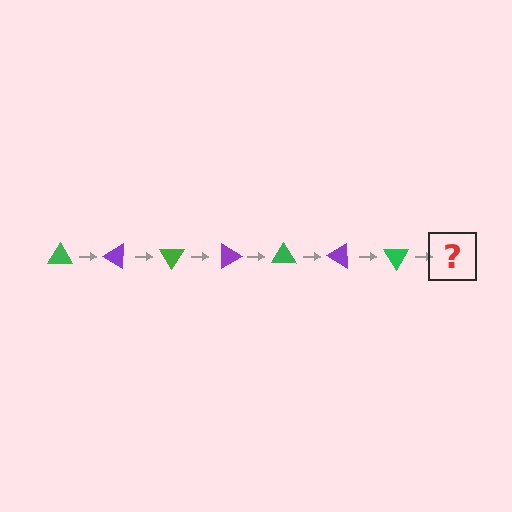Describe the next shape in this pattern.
It should be a purple triangle, rotated 210 degrees from the start.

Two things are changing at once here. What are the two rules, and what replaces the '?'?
The two rules are that it rotates 30 degrees each step and the color cycles through green and purple. The '?' should be a purple triangle, rotated 210 degrees from the start.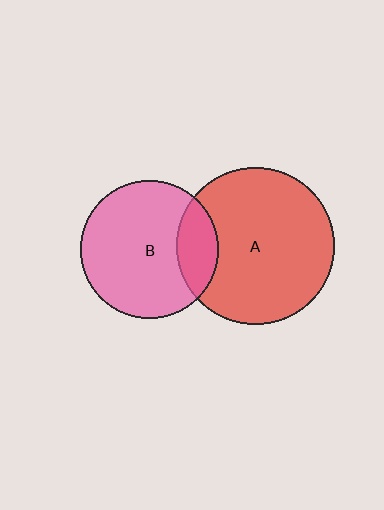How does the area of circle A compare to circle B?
Approximately 1.3 times.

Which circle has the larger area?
Circle A (red).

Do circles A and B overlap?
Yes.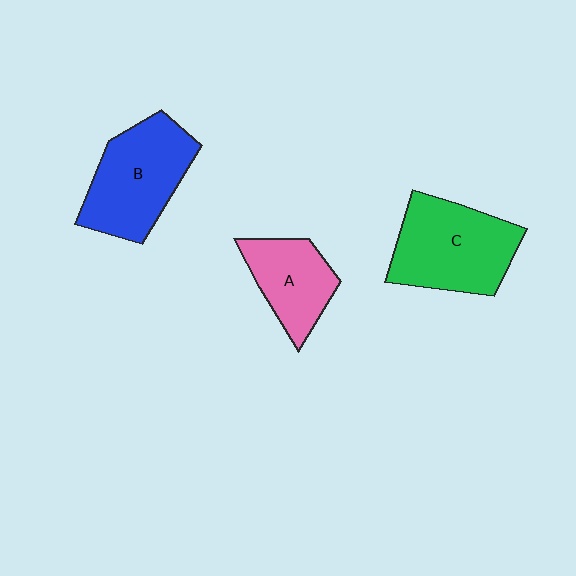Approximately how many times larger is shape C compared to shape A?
Approximately 1.5 times.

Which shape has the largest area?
Shape C (green).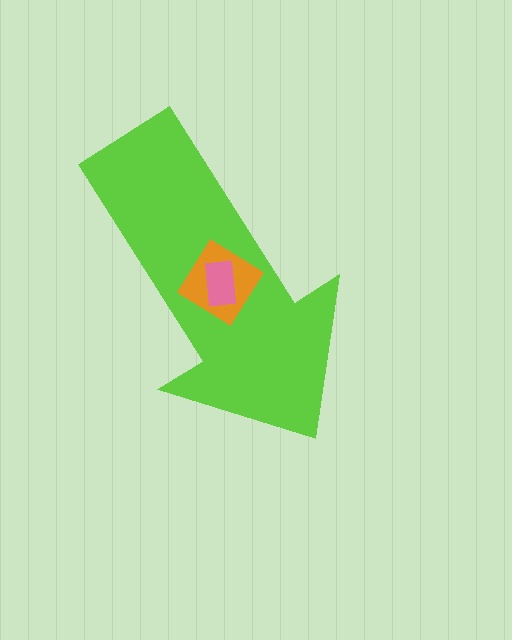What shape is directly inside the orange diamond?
The pink rectangle.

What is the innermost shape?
The pink rectangle.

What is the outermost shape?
The lime arrow.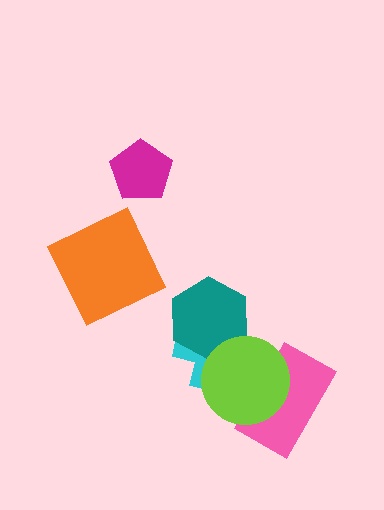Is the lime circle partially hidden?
No, no other shape covers it.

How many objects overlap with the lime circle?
3 objects overlap with the lime circle.